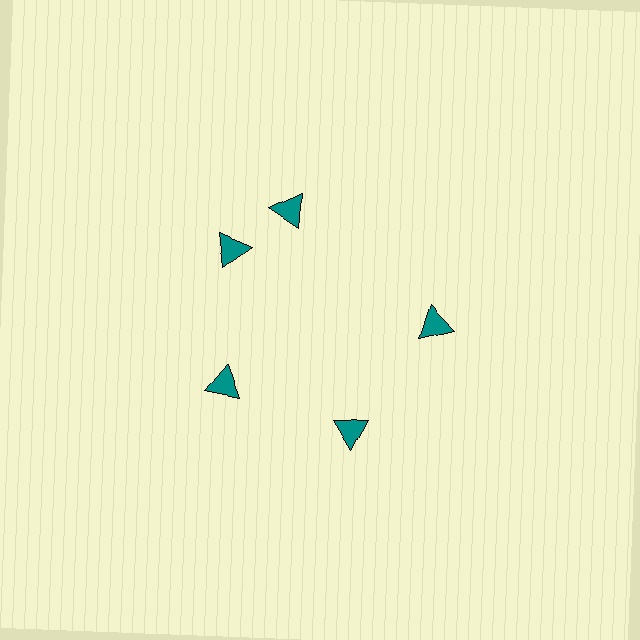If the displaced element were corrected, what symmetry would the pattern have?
It would have 5-fold rotational symmetry — the pattern would map onto itself every 72 degrees.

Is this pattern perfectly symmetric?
No. The 5 teal triangles are arranged in a ring, but one element near the 1 o'clock position is rotated out of alignment along the ring, breaking the 5-fold rotational symmetry.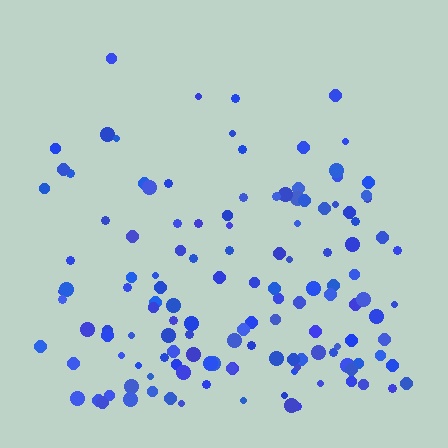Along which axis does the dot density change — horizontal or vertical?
Vertical.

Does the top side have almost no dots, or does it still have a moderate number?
Still a moderate number, just noticeably fewer than the bottom.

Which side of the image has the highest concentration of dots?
The bottom.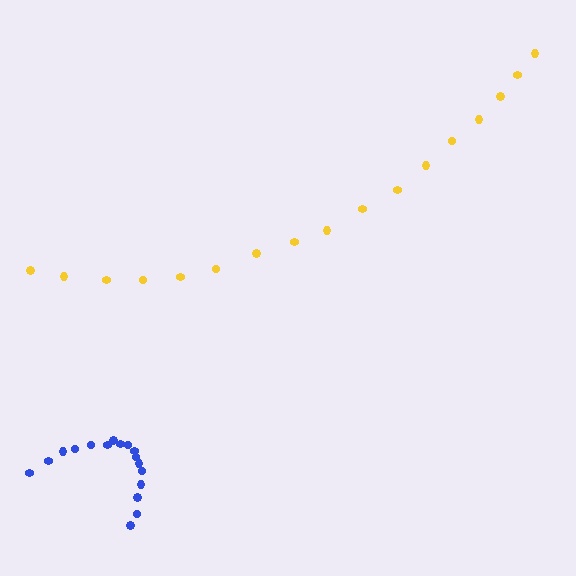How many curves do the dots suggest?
There are 2 distinct paths.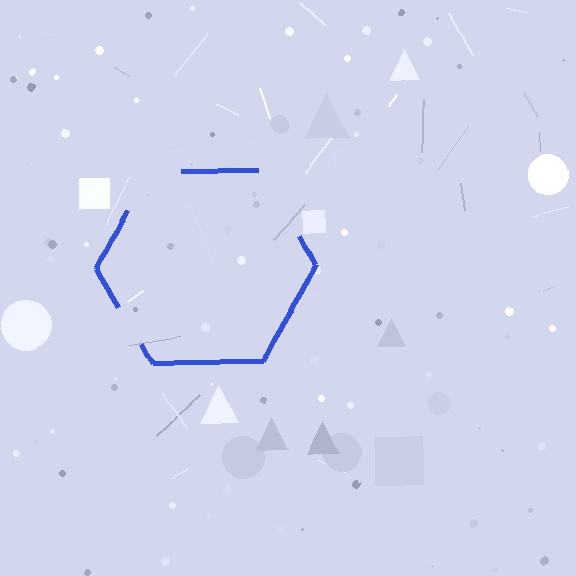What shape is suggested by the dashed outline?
The dashed outline suggests a hexagon.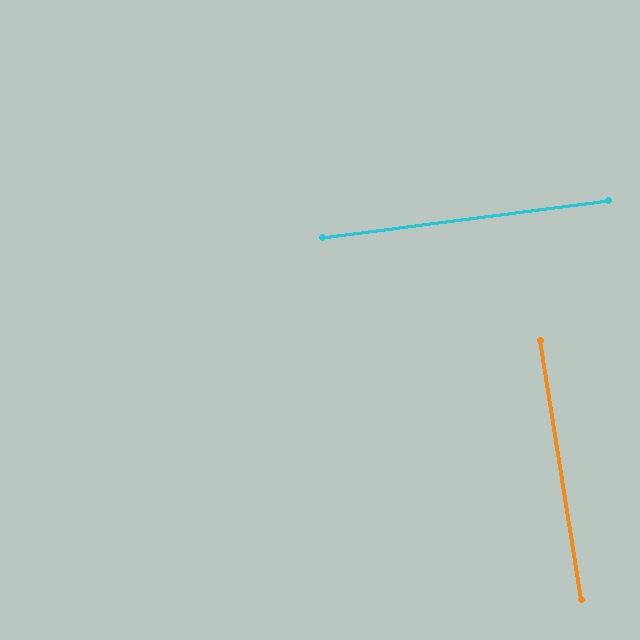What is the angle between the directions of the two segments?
Approximately 88 degrees.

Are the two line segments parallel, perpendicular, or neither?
Perpendicular — they meet at approximately 88°.